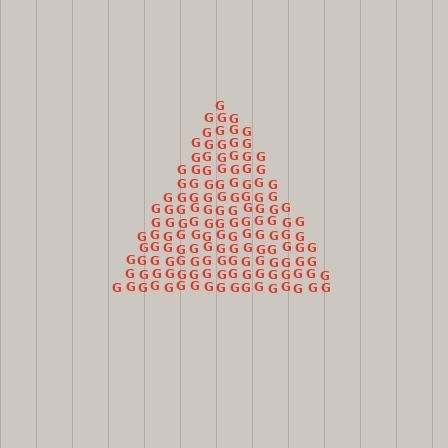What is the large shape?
The large shape is a triangle.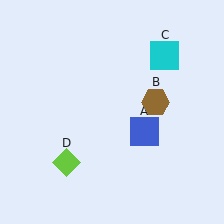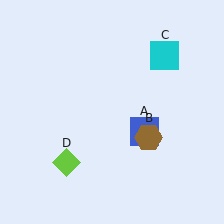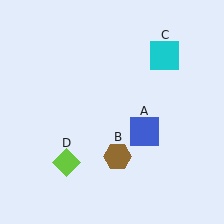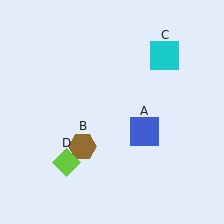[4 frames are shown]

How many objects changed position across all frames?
1 object changed position: brown hexagon (object B).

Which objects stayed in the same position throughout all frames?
Blue square (object A) and cyan square (object C) and lime diamond (object D) remained stationary.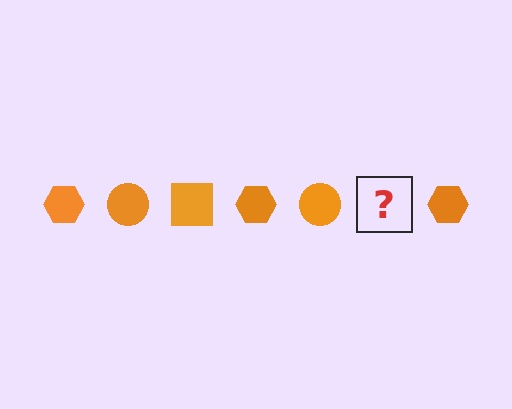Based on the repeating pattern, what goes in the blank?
The blank should be an orange square.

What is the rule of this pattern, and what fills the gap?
The rule is that the pattern cycles through hexagon, circle, square shapes in orange. The gap should be filled with an orange square.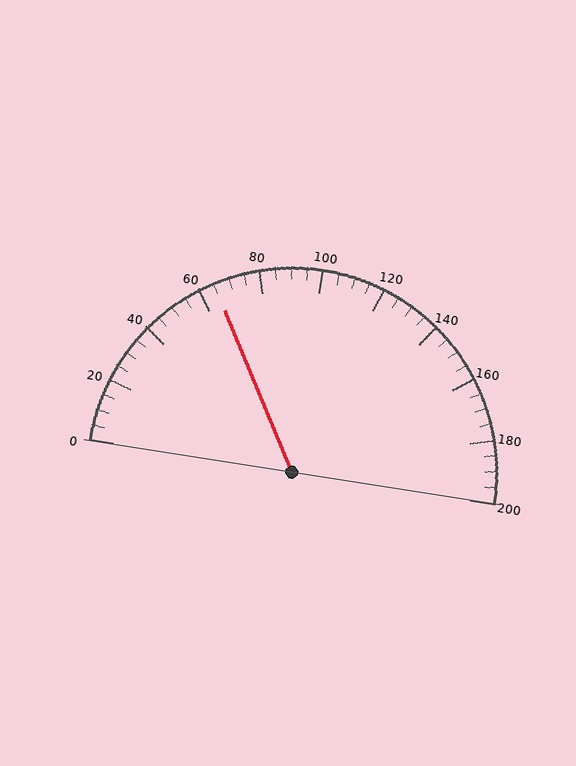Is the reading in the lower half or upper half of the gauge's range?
The reading is in the lower half of the range (0 to 200).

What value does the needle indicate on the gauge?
The needle indicates approximately 65.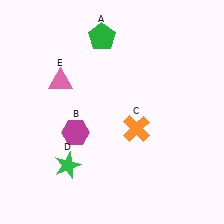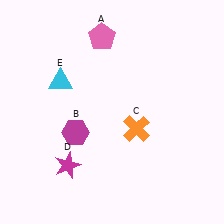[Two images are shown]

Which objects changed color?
A changed from green to pink. D changed from green to magenta. E changed from pink to cyan.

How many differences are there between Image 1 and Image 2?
There are 3 differences between the two images.